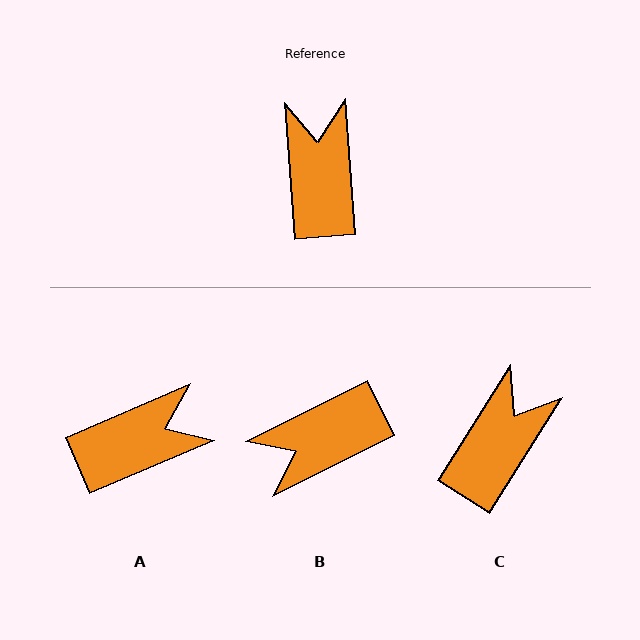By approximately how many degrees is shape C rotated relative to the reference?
Approximately 36 degrees clockwise.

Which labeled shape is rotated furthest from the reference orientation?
B, about 112 degrees away.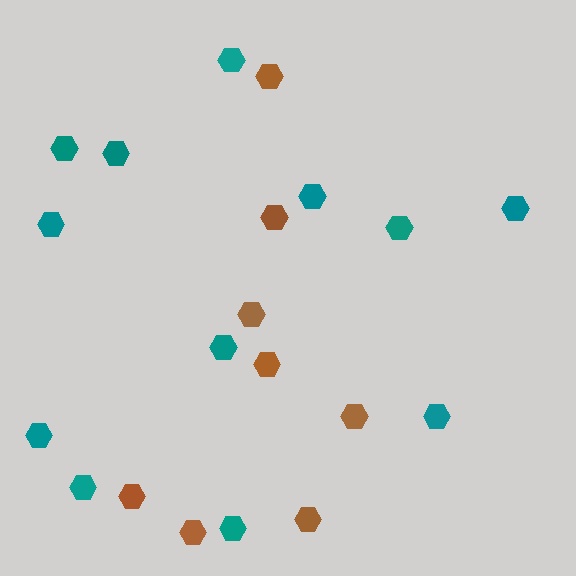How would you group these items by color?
There are 2 groups: one group of brown hexagons (8) and one group of teal hexagons (12).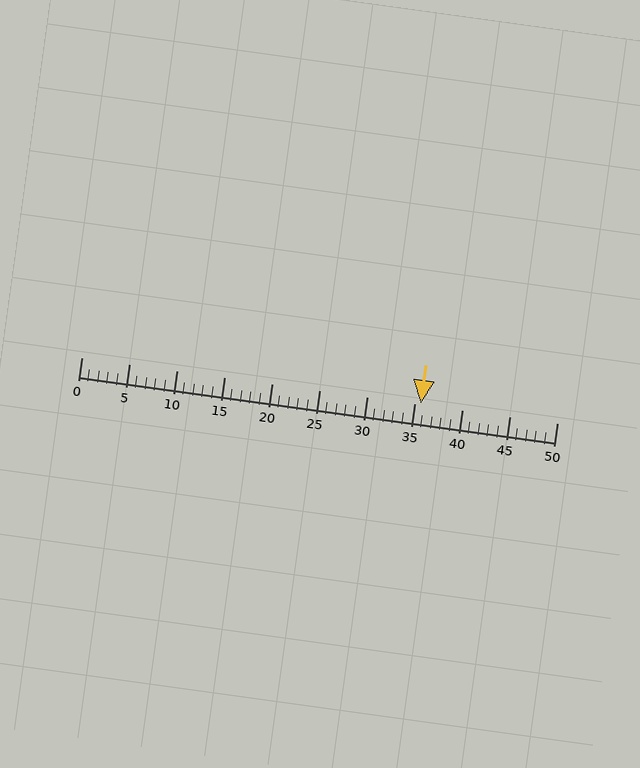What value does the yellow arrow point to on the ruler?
The yellow arrow points to approximately 36.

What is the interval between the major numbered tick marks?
The major tick marks are spaced 5 units apart.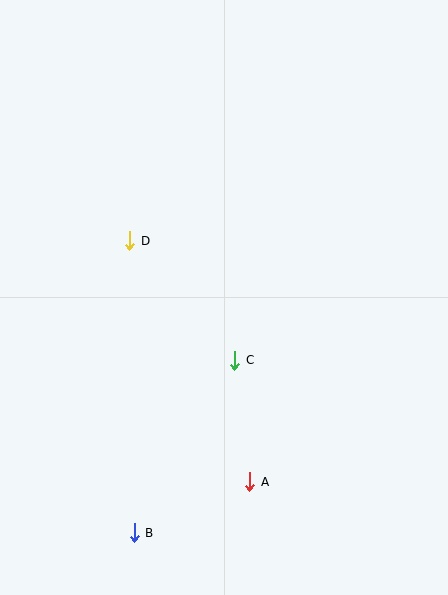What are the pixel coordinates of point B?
Point B is at (134, 533).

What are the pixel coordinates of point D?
Point D is at (130, 241).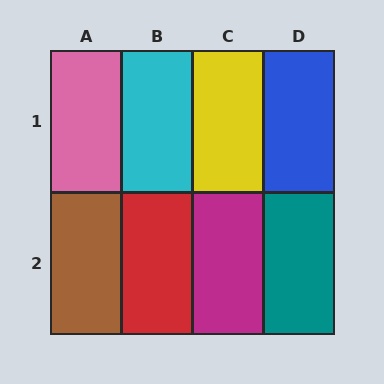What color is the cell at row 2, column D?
Teal.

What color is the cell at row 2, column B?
Red.